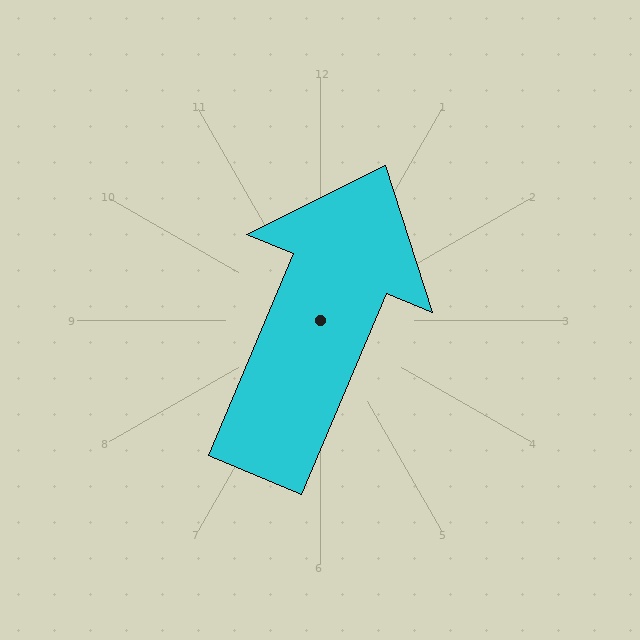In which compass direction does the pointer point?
Northeast.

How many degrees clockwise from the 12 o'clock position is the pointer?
Approximately 23 degrees.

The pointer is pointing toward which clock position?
Roughly 1 o'clock.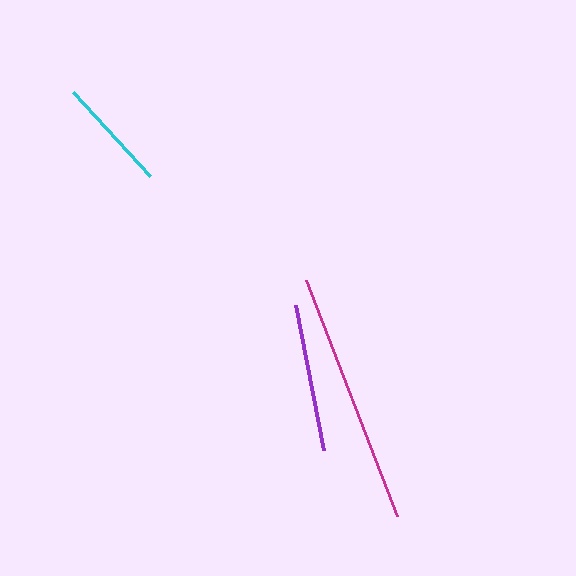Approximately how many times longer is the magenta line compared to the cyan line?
The magenta line is approximately 2.2 times the length of the cyan line.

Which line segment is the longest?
The magenta line is the longest at approximately 253 pixels.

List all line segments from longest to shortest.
From longest to shortest: magenta, purple, cyan.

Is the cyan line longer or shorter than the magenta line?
The magenta line is longer than the cyan line.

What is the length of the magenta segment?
The magenta segment is approximately 253 pixels long.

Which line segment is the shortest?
The cyan line is the shortest at approximately 113 pixels.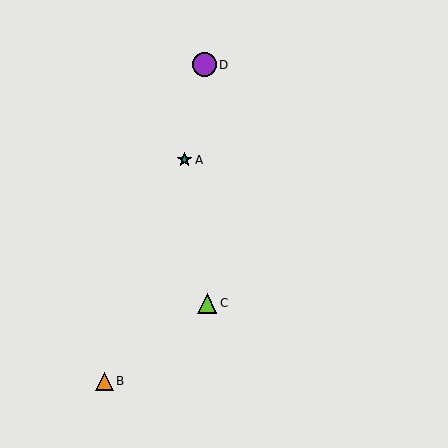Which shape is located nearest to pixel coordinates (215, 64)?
The purple circle (labeled D) at (204, 65) is nearest to that location.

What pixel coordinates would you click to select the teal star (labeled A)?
Click at (184, 160) to select the teal star A.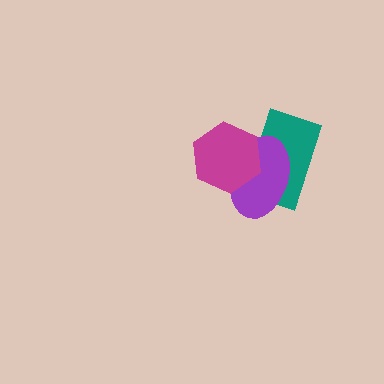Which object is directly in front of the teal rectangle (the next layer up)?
The purple ellipse is directly in front of the teal rectangle.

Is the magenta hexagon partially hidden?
No, no other shape covers it.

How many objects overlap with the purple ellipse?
2 objects overlap with the purple ellipse.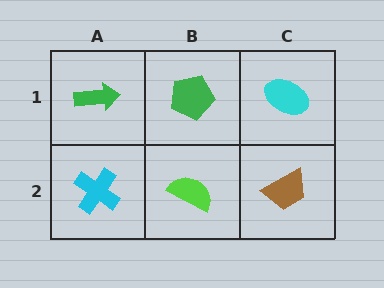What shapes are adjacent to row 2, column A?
A green arrow (row 1, column A), a lime semicircle (row 2, column B).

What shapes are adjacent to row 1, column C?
A brown trapezoid (row 2, column C), a green pentagon (row 1, column B).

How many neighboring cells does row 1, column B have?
3.